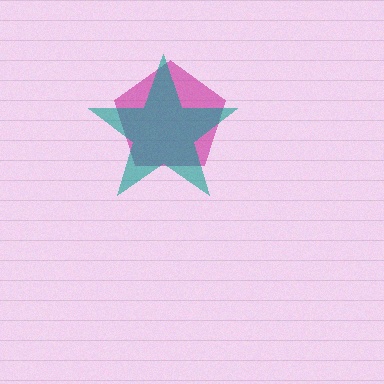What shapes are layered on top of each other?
The layered shapes are: a magenta pentagon, a teal star.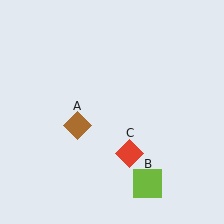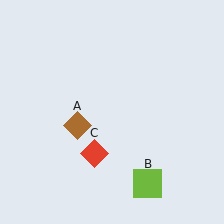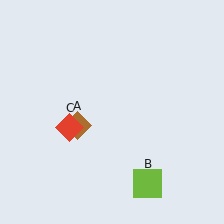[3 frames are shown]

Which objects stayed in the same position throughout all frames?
Brown diamond (object A) and lime square (object B) remained stationary.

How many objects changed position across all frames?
1 object changed position: red diamond (object C).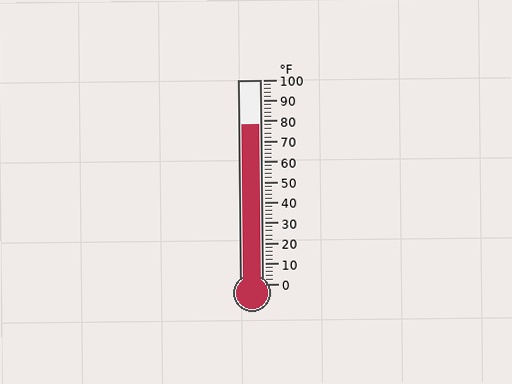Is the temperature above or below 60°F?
The temperature is above 60°F.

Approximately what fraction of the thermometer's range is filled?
The thermometer is filled to approximately 80% of its range.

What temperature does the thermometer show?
The thermometer shows approximately 78°F.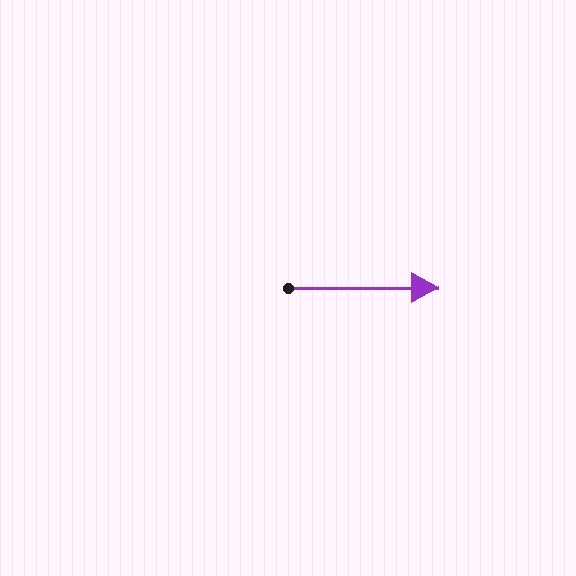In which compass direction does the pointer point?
East.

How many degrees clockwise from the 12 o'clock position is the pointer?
Approximately 90 degrees.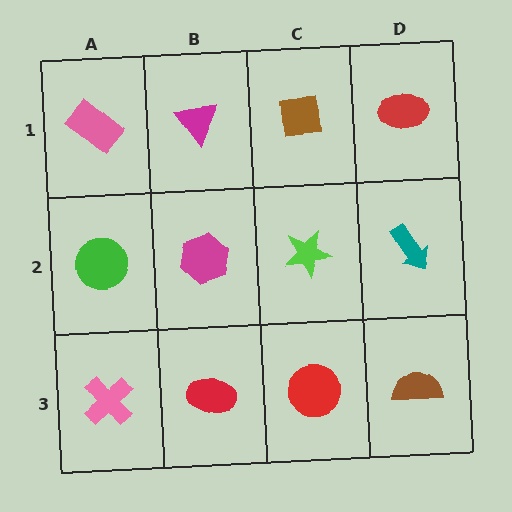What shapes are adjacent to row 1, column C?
A lime star (row 2, column C), a magenta triangle (row 1, column B), a red ellipse (row 1, column D).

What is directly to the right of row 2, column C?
A teal arrow.